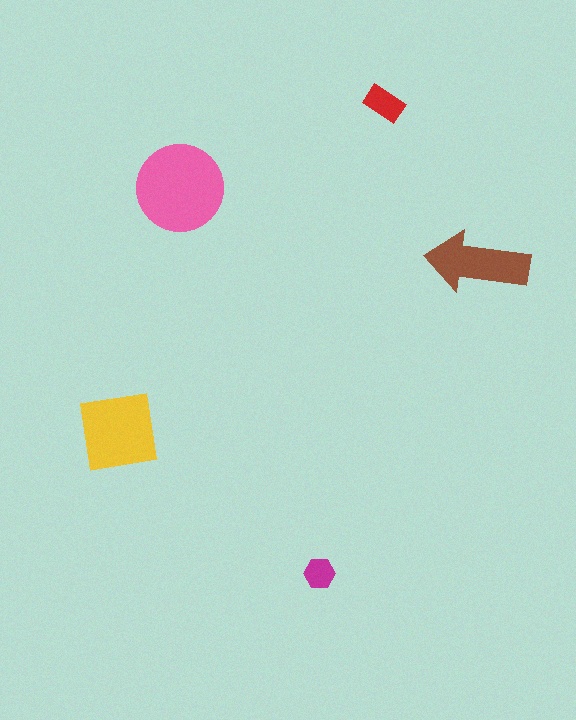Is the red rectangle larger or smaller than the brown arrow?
Smaller.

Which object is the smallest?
The magenta hexagon.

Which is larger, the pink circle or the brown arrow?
The pink circle.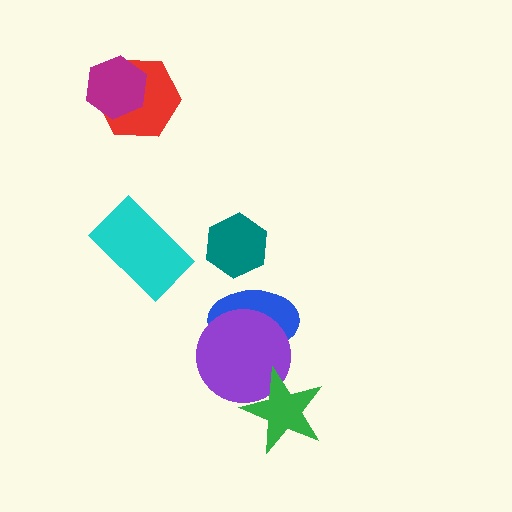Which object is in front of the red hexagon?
The magenta hexagon is in front of the red hexagon.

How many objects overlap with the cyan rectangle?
0 objects overlap with the cyan rectangle.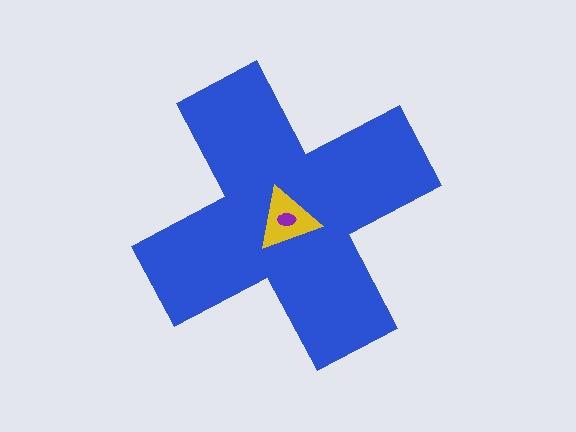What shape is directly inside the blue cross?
The yellow triangle.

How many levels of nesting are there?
3.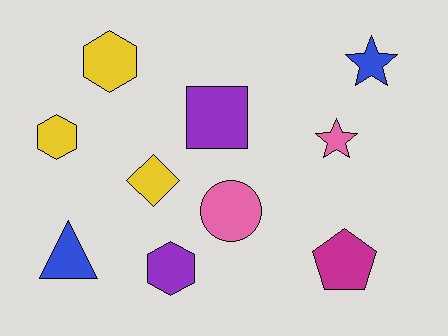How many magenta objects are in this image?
There is 1 magenta object.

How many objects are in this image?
There are 10 objects.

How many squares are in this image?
There is 1 square.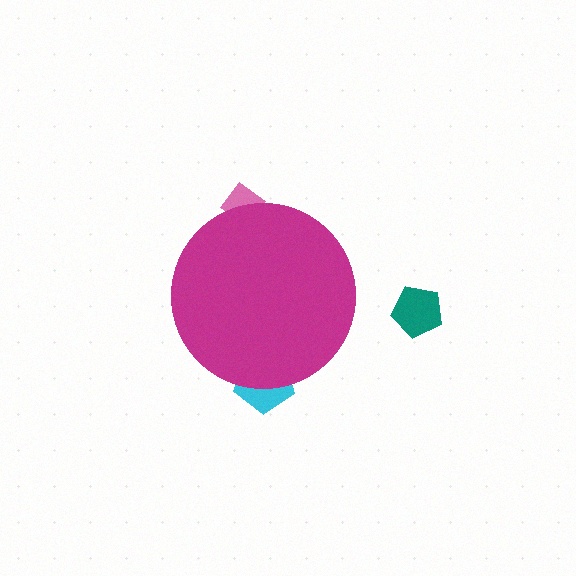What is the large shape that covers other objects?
A magenta circle.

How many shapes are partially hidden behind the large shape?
2 shapes are partially hidden.